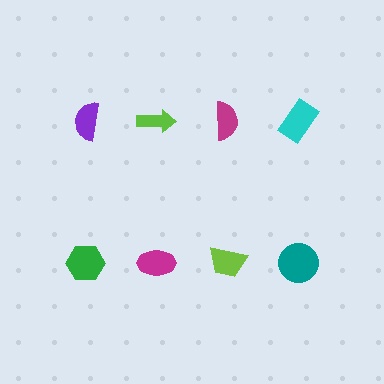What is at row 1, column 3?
A magenta semicircle.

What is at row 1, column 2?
A lime arrow.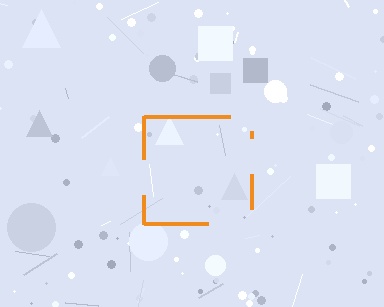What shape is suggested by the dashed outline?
The dashed outline suggests a square.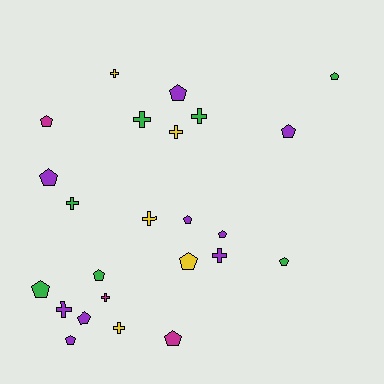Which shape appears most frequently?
Pentagon, with 14 objects.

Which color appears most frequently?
Purple, with 9 objects.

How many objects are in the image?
There are 24 objects.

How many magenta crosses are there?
There is 1 magenta cross.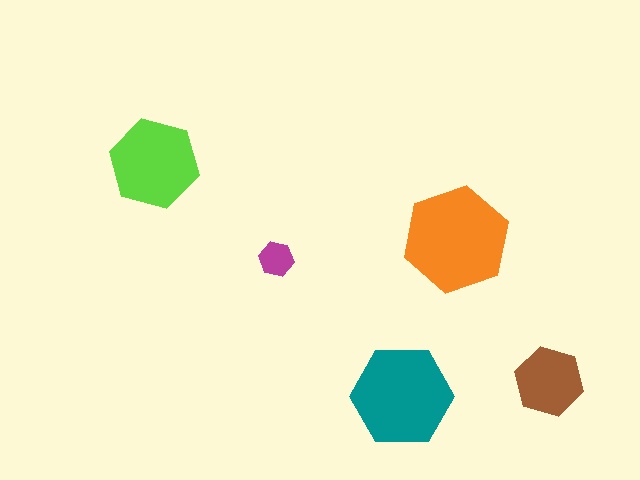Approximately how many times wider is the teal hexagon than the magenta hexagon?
About 3 times wider.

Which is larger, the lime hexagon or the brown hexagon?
The lime one.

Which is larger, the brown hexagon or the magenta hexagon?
The brown one.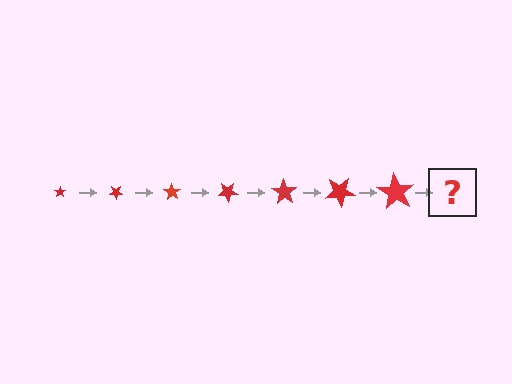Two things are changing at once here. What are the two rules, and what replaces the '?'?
The two rules are that the star grows larger each step and it rotates 35 degrees each step. The '?' should be a star, larger than the previous one and rotated 245 degrees from the start.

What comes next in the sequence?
The next element should be a star, larger than the previous one and rotated 245 degrees from the start.